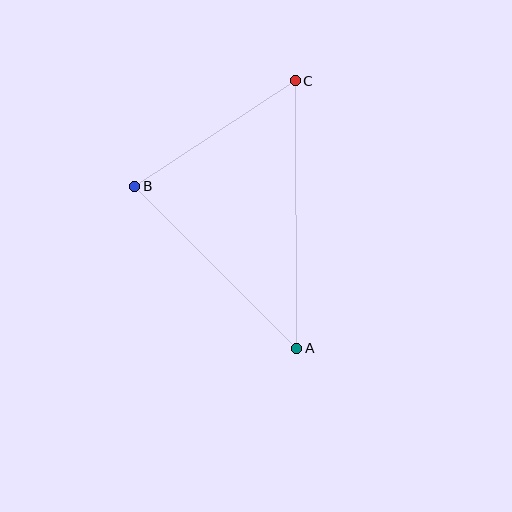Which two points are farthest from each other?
Points A and C are farthest from each other.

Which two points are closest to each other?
Points B and C are closest to each other.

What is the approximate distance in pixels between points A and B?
The distance between A and B is approximately 230 pixels.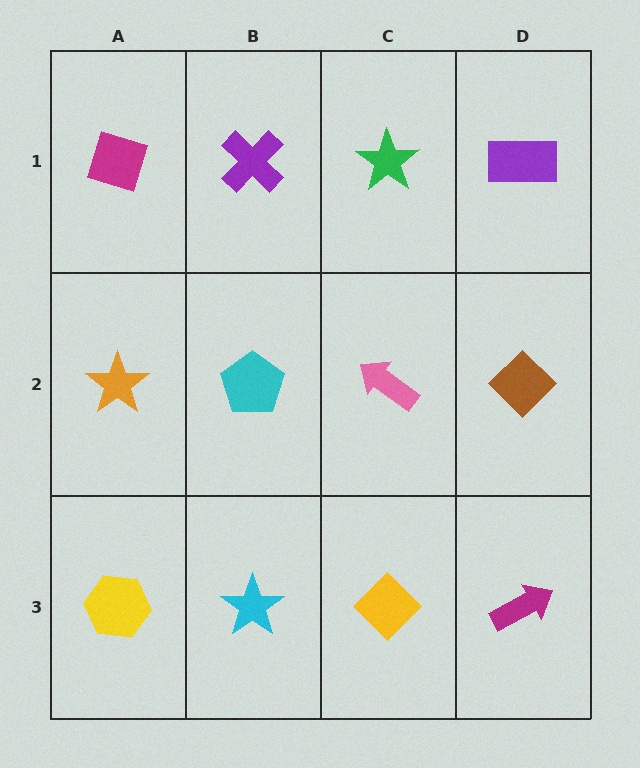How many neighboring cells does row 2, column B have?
4.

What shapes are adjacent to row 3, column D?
A brown diamond (row 2, column D), a yellow diamond (row 3, column C).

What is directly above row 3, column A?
An orange star.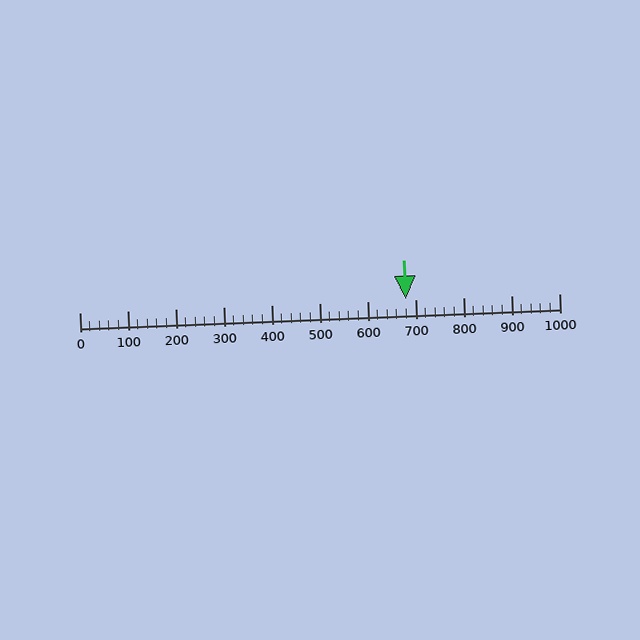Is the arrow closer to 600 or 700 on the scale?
The arrow is closer to 700.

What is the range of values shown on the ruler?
The ruler shows values from 0 to 1000.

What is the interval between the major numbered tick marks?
The major tick marks are spaced 100 units apart.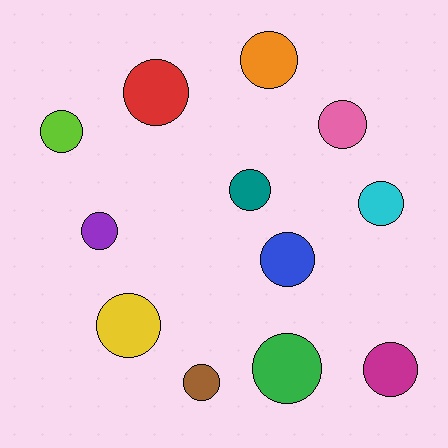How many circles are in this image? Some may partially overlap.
There are 12 circles.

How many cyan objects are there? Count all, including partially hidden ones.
There is 1 cyan object.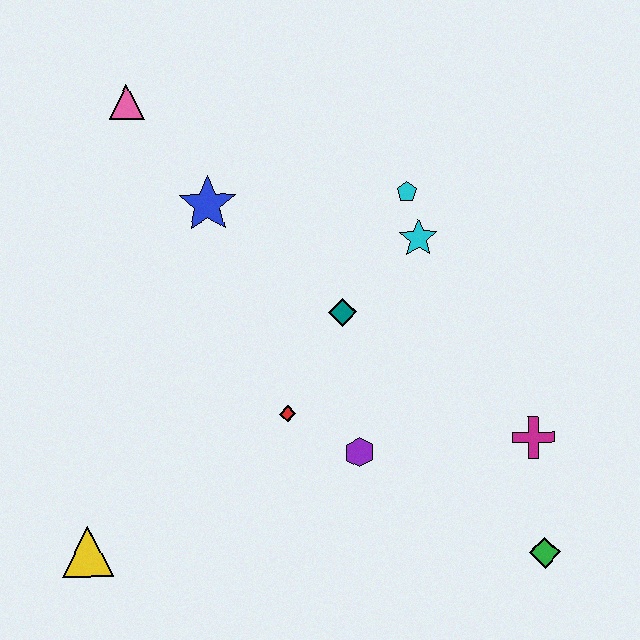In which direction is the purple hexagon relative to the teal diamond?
The purple hexagon is below the teal diamond.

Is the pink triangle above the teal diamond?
Yes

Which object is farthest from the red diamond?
The pink triangle is farthest from the red diamond.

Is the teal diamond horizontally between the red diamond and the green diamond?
Yes